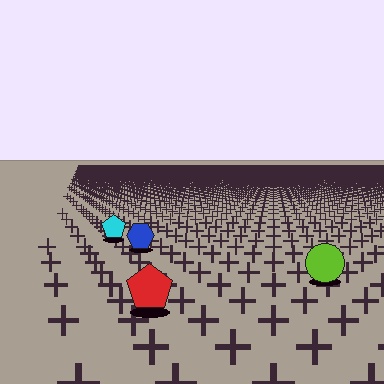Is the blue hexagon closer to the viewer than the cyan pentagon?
Yes. The blue hexagon is closer — you can tell from the texture gradient: the ground texture is coarser near it.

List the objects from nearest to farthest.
From nearest to farthest: the red pentagon, the lime circle, the blue hexagon, the cyan pentagon.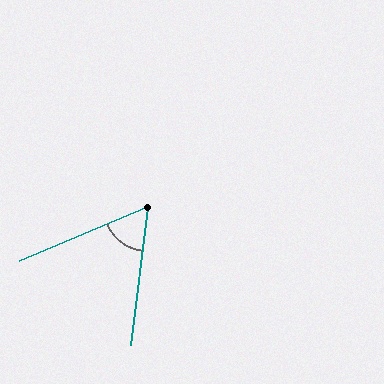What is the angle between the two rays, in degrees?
Approximately 60 degrees.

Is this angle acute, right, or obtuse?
It is acute.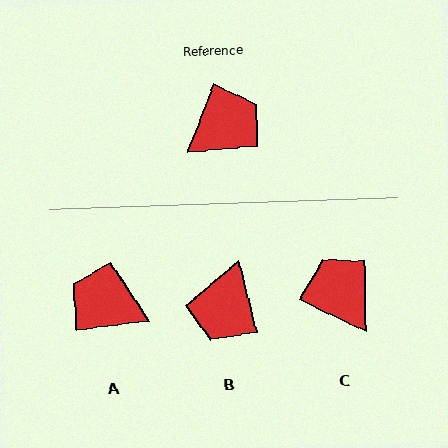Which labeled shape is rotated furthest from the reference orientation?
B, about 145 degrees away.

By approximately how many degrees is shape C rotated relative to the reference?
Approximately 86 degrees counter-clockwise.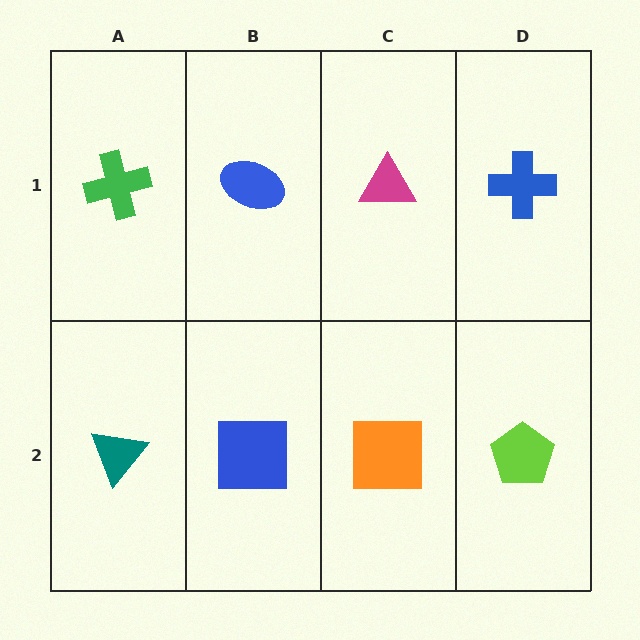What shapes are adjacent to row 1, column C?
An orange square (row 2, column C), a blue ellipse (row 1, column B), a blue cross (row 1, column D).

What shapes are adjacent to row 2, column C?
A magenta triangle (row 1, column C), a blue square (row 2, column B), a lime pentagon (row 2, column D).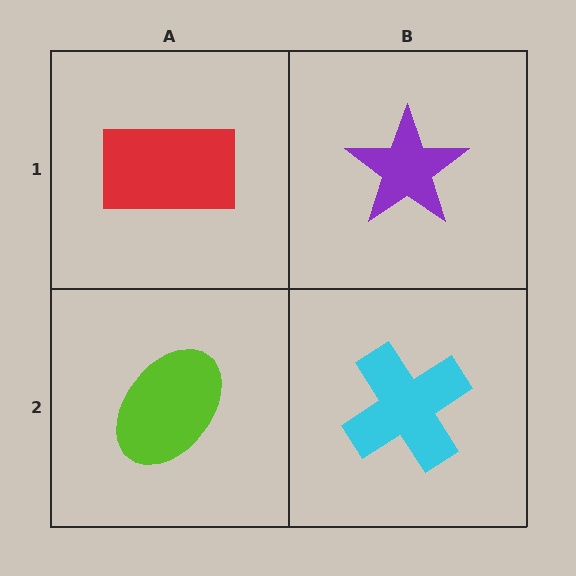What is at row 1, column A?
A red rectangle.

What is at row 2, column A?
A lime ellipse.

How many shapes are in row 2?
2 shapes.